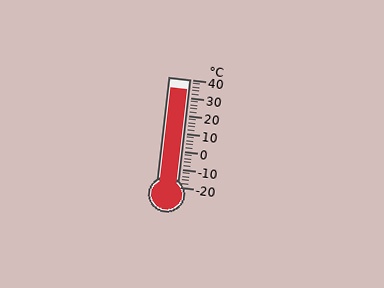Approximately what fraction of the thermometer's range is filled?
The thermometer is filled to approximately 90% of its range.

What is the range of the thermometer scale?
The thermometer scale ranges from -20°C to 40°C.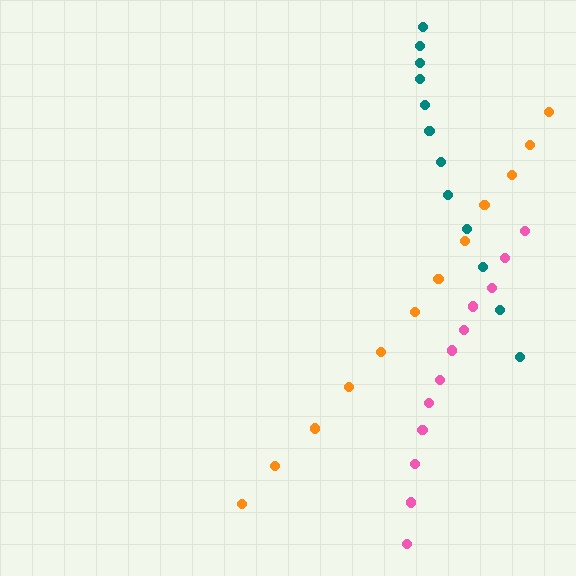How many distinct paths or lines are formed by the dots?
There are 3 distinct paths.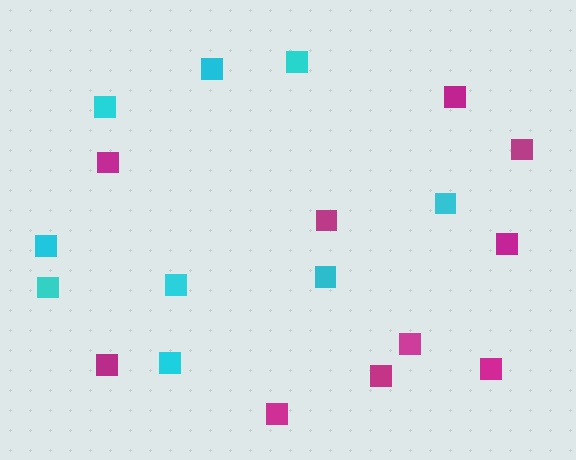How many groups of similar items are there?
There are 2 groups: one group of magenta squares (10) and one group of cyan squares (9).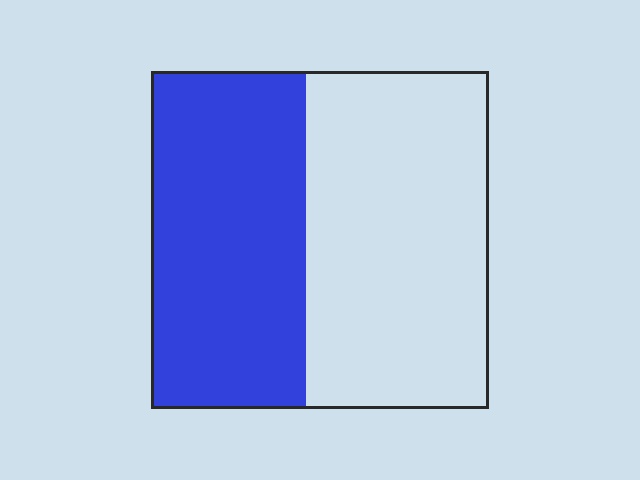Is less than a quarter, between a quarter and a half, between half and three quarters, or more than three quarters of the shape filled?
Between a quarter and a half.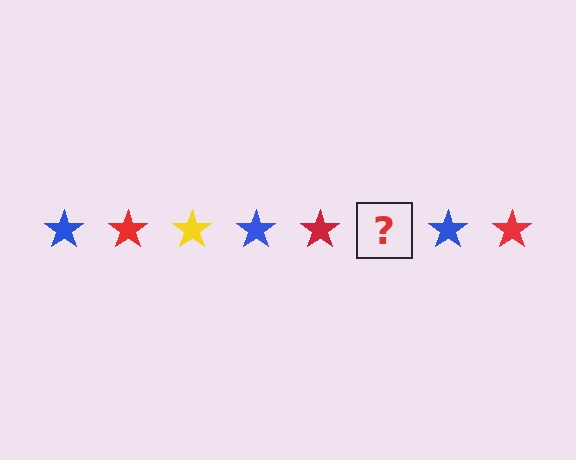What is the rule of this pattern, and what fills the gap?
The rule is that the pattern cycles through blue, red, yellow stars. The gap should be filled with a yellow star.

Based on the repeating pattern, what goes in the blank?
The blank should be a yellow star.